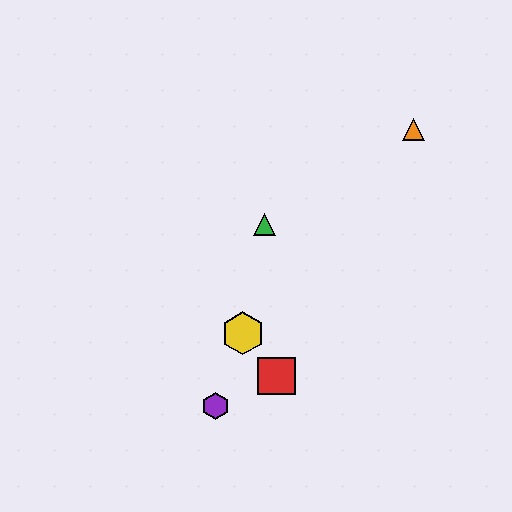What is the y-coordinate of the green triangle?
The green triangle is at y≈225.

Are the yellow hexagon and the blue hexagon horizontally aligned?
Yes, both are at y≈333.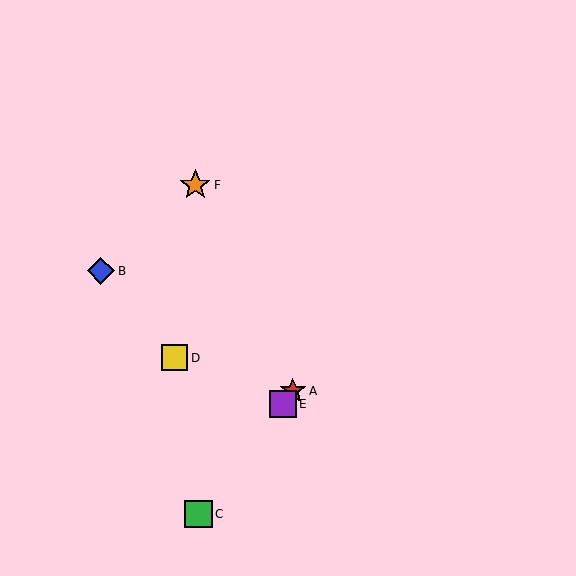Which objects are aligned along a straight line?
Objects A, C, E are aligned along a straight line.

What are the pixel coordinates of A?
Object A is at (293, 391).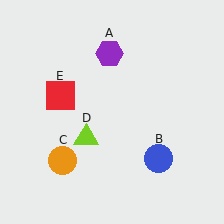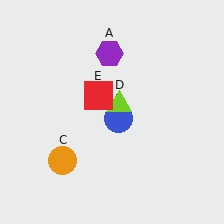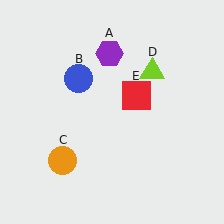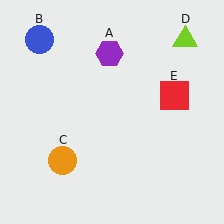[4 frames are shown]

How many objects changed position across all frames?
3 objects changed position: blue circle (object B), lime triangle (object D), red square (object E).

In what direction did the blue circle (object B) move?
The blue circle (object B) moved up and to the left.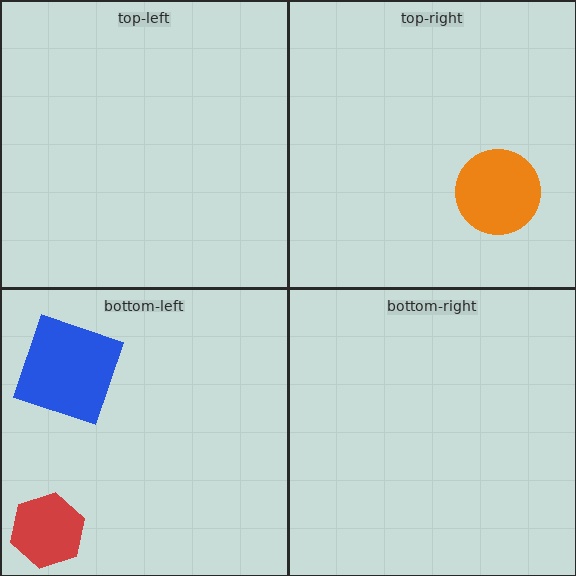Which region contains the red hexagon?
The bottom-left region.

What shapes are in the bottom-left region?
The blue square, the red hexagon.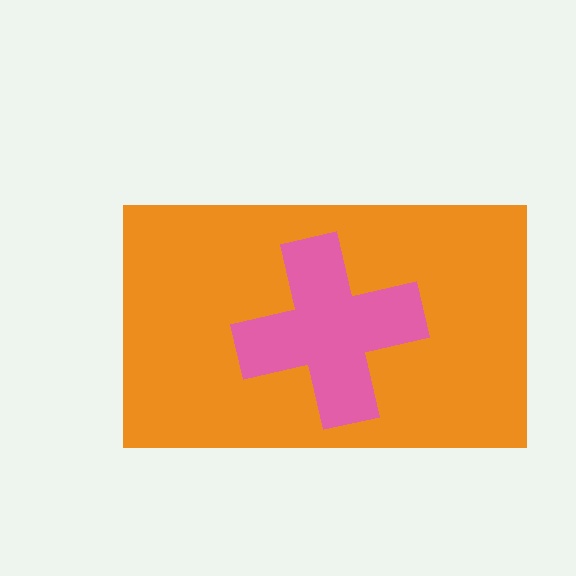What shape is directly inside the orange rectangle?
The pink cross.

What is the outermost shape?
The orange rectangle.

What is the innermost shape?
The pink cross.